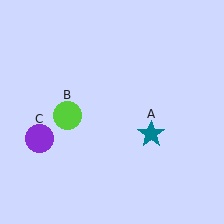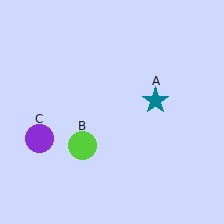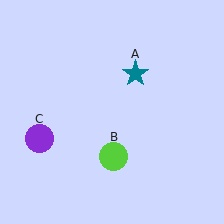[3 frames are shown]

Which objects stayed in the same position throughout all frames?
Purple circle (object C) remained stationary.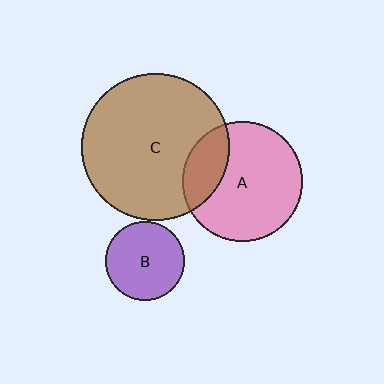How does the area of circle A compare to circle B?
Approximately 2.3 times.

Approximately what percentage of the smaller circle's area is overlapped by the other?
Approximately 25%.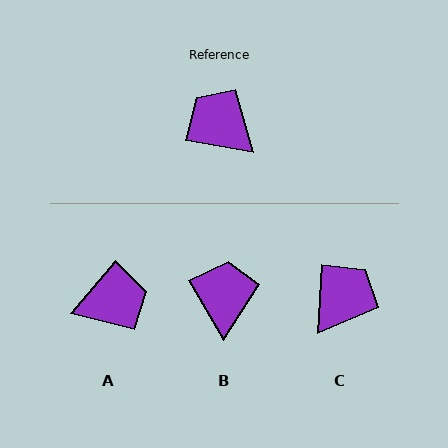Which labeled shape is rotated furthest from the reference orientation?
A, about 120 degrees away.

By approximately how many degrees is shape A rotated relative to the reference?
Approximately 120 degrees clockwise.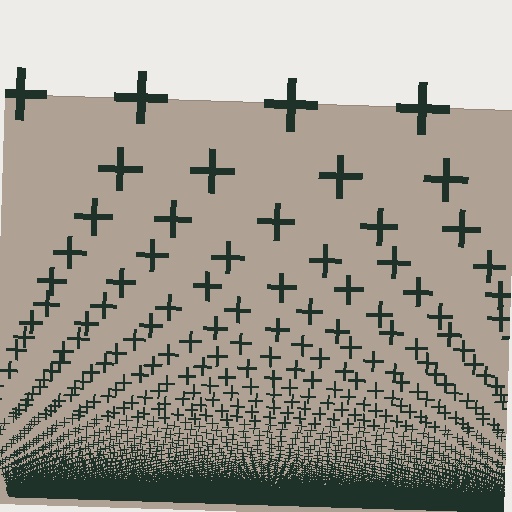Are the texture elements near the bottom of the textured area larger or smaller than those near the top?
Smaller. The gradient is inverted — elements near the bottom are smaller and denser.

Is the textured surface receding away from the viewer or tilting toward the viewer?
The surface appears to tilt toward the viewer. Texture elements get larger and sparser toward the top.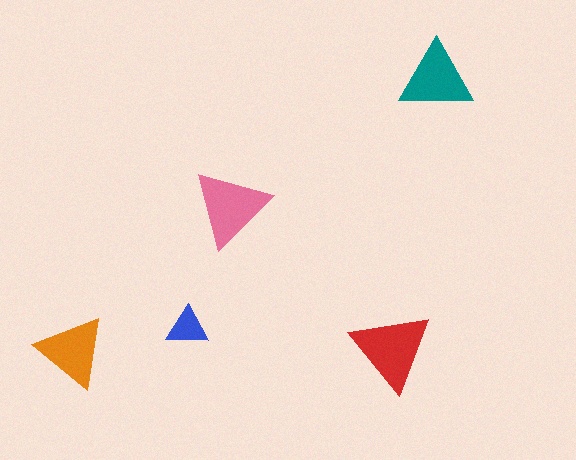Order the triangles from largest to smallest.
the red one, the pink one, the teal one, the orange one, the blue one.